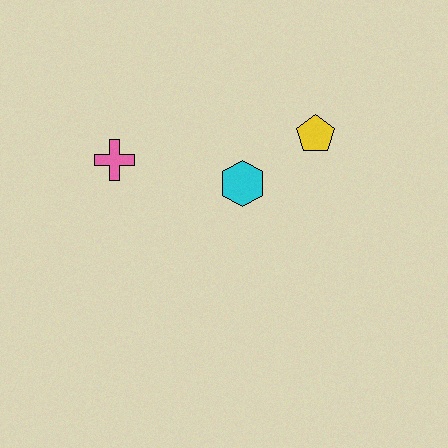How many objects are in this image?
There are 3 objects.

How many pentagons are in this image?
There is 1 pentagon.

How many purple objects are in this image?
There are no purple objects.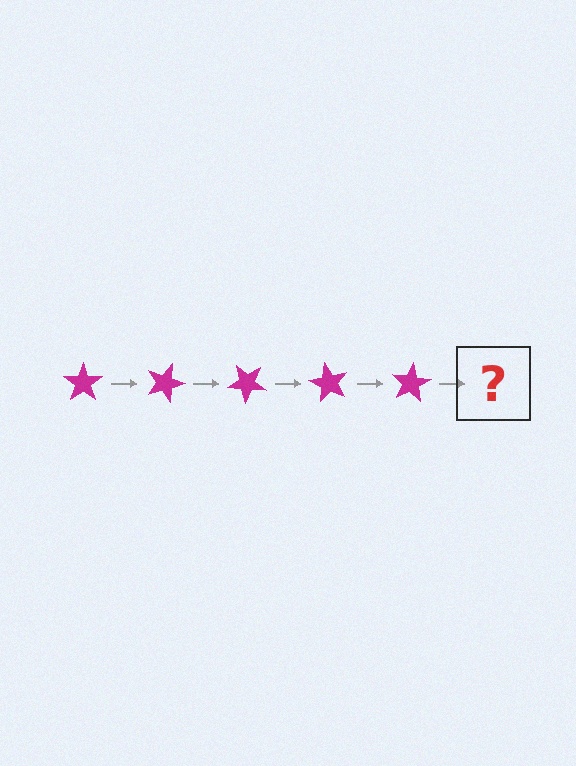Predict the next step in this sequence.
The next step is a magenta star rotated 100 degrees.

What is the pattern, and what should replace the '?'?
The pattern is that the star rotates 20 degrees each step. The '?' should be a magenta star rotated 100 degrees.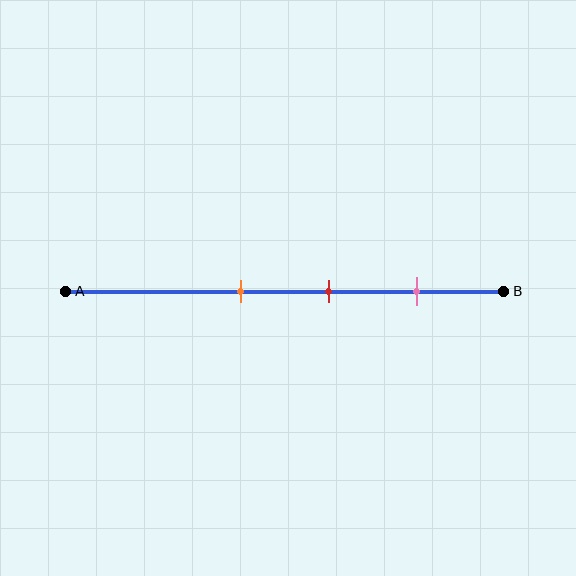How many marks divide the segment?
There are 3 marks dividing the segment.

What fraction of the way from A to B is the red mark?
The red mark is approximately 60% (0.6) of the way from A to B.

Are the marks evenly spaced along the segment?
Yes, the marks are approximately evenly spaced.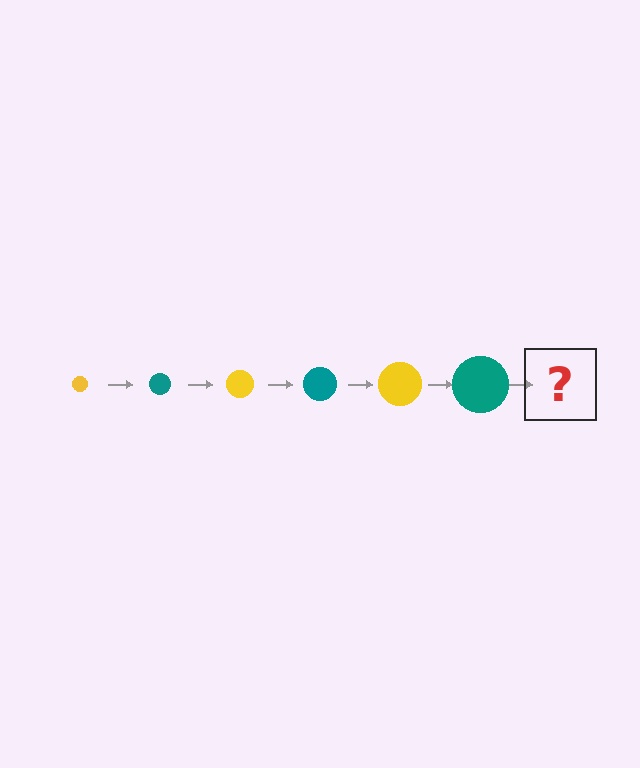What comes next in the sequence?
The next element should be a yellow circle, larger than the previous one.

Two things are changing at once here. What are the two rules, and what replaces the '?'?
The two rules are that the circle grows larger each step and the color cycles through yellow and teal. The '?' should be a yellow circle, larger than the previous one.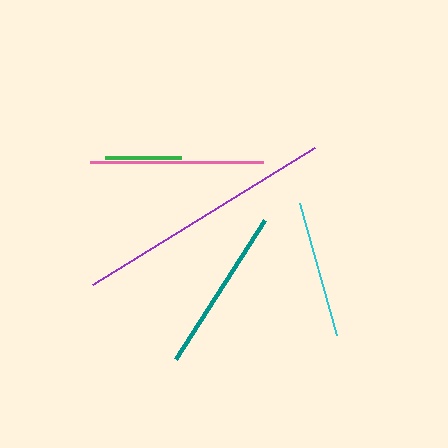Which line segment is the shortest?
The green line is the shortest at approximately 76 pixels.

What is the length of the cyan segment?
The cyan segment is approximately 137 pixels long.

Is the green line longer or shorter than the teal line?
The teal line is longer than the green line.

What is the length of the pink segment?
The pink segment is approximately 173 pixels long.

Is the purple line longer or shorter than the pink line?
The purple line is longer than the pink line.